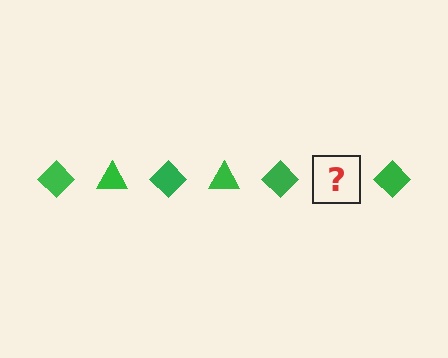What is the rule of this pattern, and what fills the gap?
The rule is that the pattern cycles through diamond, triangle shapes in green. The gap should be filled with a green triangle.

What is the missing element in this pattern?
The missing element is a green triangle.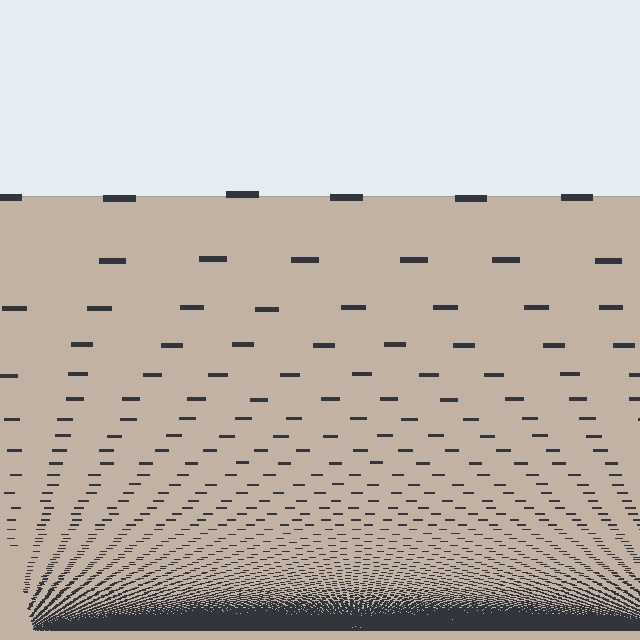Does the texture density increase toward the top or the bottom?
Density increases toward the bottom.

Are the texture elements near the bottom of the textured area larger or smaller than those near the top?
Smaller. The gradient is inverted — elements near the bottom are smaller and denser.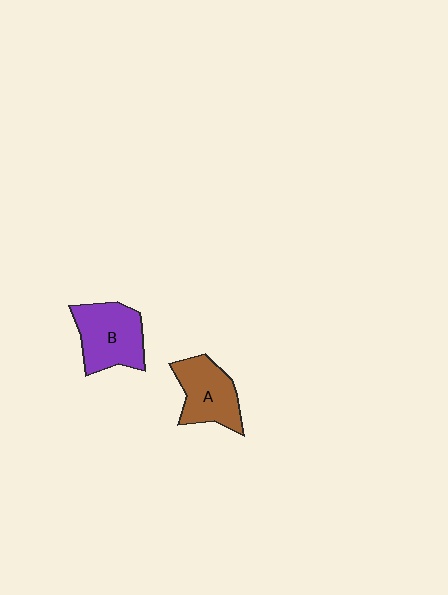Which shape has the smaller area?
Shape A (brown).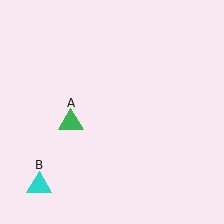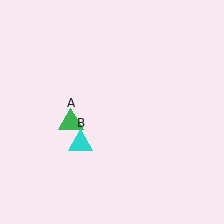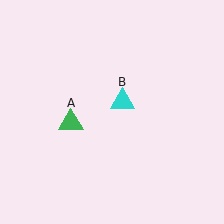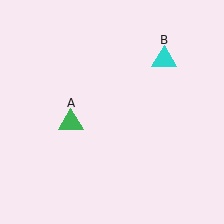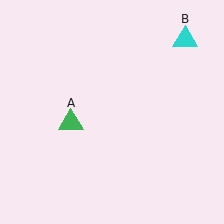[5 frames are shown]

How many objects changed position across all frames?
1 object changed position: cyan triangle (object B).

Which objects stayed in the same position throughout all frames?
Green triangle (object A) remained stationary.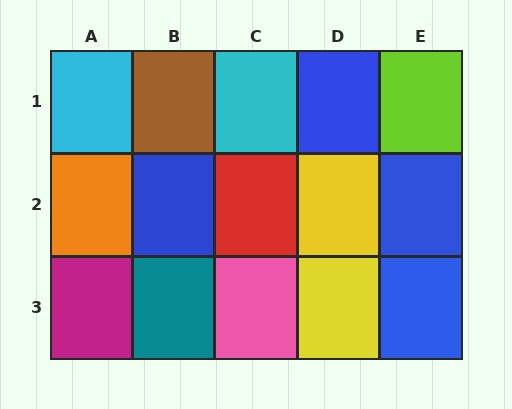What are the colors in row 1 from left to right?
Cyan, brown, cyan, blue, lime.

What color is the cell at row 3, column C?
Pink.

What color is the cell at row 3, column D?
Yellow.